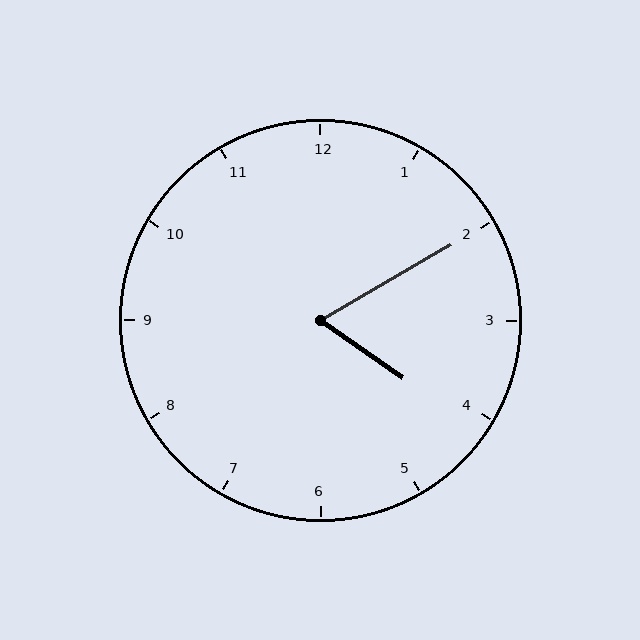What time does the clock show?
4:10.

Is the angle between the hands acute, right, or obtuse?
It is acute.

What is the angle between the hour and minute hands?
Approximately 65 degrees.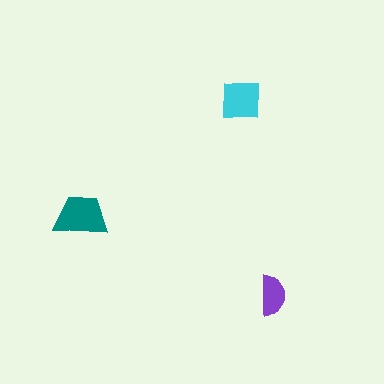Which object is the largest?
The teal trapezoid.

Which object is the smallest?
The purple semicircle.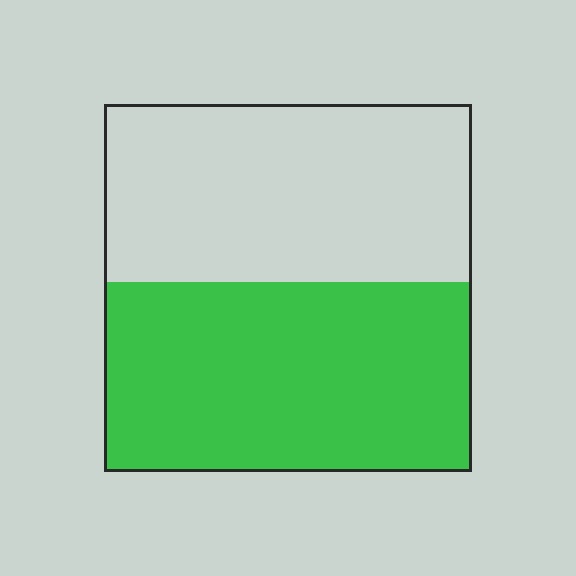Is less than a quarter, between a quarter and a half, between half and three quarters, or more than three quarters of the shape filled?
Between half and three quarters.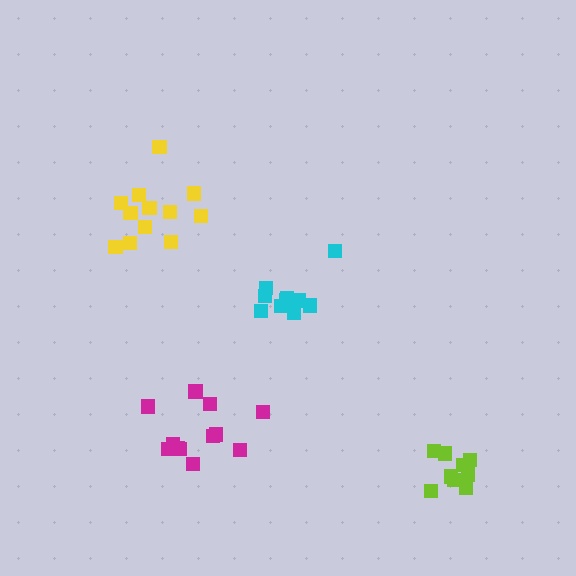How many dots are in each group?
Group 1: 10 dots, Group 2: 9 dots, Group 3: 12 dots, Group 4: 12 dots (43 total).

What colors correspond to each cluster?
The clusters are colored: cyan, lime, yellow, magenta.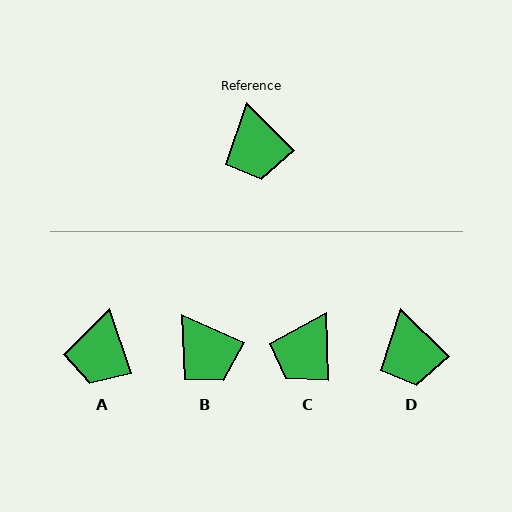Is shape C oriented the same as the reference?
No, it is off by about 43 degrees.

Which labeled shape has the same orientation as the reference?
D.